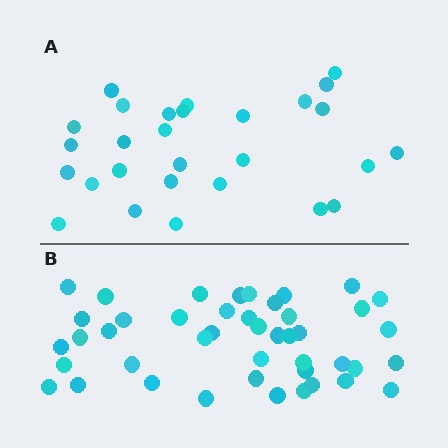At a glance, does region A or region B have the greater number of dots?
Region B (the bottom region) has more dots.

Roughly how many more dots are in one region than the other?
Region B has approximately 15 more dots than region A.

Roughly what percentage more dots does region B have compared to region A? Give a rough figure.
About 55% more.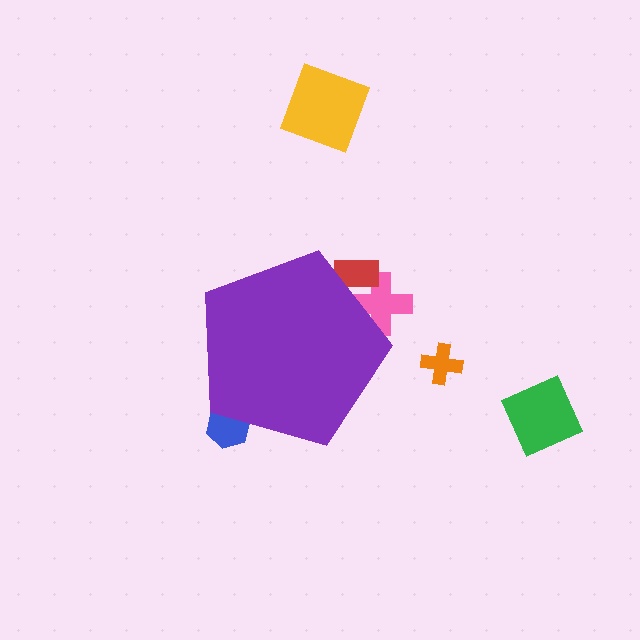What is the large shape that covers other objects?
A purple pentagon.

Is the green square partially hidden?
No, the green square is fully visible.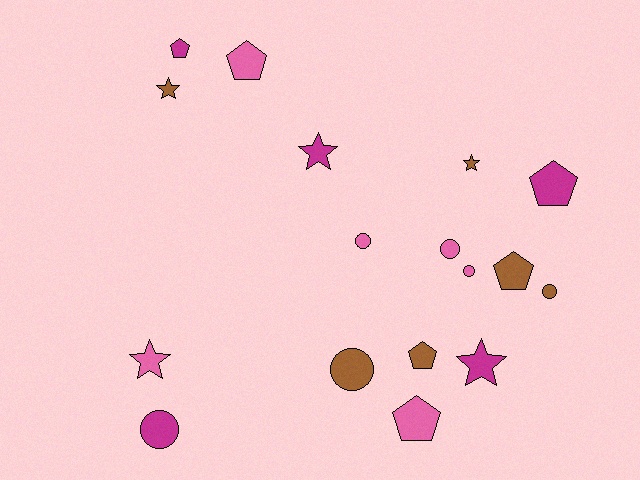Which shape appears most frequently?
Pentagon, with 6 objects.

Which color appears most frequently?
Pink, with 6 objects.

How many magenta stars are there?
There are 2 magenta stars.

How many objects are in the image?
There are 17 objects.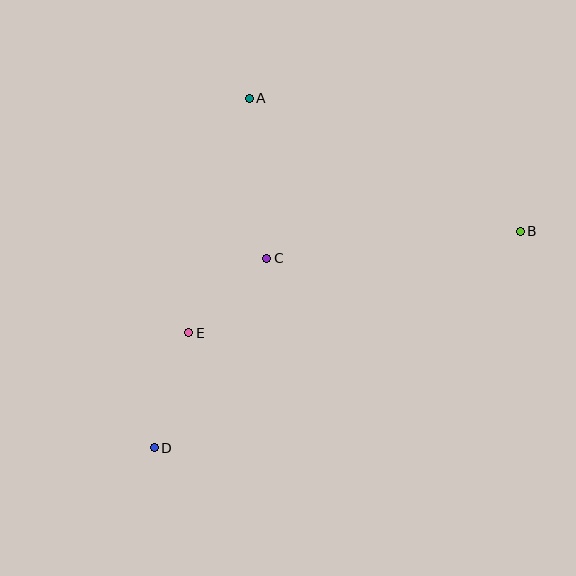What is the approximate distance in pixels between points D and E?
The distance between D and E is approximately 120 pixels.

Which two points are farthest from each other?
Points B and D are farthest from each other.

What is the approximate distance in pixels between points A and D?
The distance between A and D is approximately 362 pixels.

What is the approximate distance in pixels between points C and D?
The distance between C and D is approximately 221 pixels.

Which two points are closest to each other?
Points C and E are closest to each other.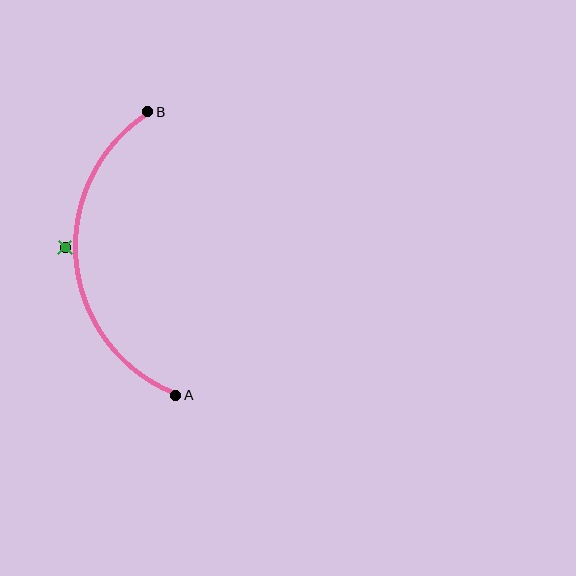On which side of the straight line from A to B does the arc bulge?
The arc bulges to the left of the straight line connecting A and B.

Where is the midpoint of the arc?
The arc midpoint is the point on the curve farthest from the straight line joining A and B. It sits to the left of that line.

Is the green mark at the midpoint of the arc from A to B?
No — the green mark does not lie on the arc at all. It sits slightly outside the curve.